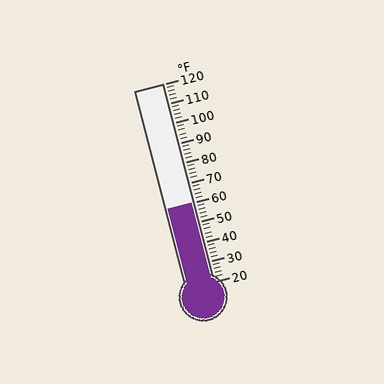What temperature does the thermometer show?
The thermometer shows approximately 60°F.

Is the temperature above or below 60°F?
The temperature is at 60°F.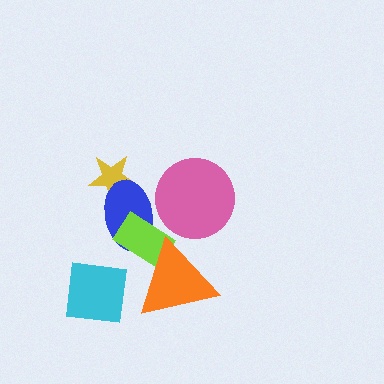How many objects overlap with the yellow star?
1 object overlaps with the yellow star.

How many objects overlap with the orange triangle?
1 object overlaps with the orange triangle.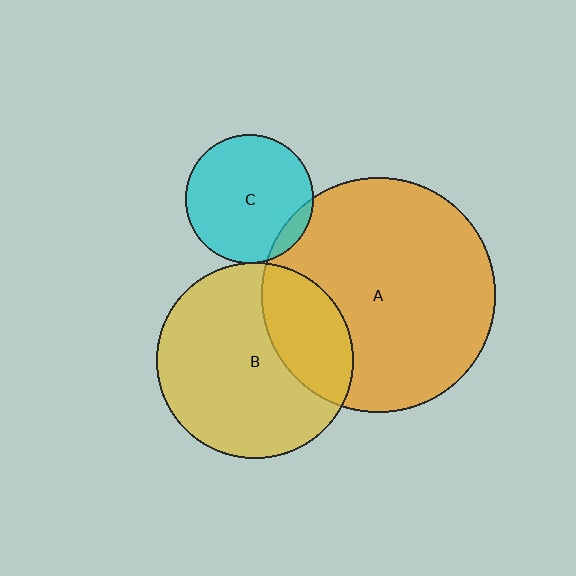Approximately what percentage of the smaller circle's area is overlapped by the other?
Approximately 5%.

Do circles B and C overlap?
Yes.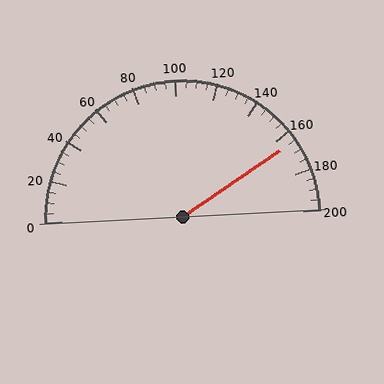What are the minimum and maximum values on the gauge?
The gauge ranges from 0 to 200.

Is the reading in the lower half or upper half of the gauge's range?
The reading is in the upper half of the range (0 to 200).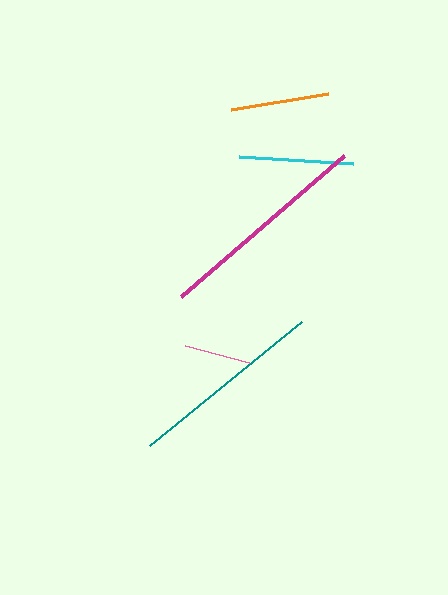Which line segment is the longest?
The magenta line is the longest at approximately 216 pixels.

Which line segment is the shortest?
The pink line is the shortest at approximately 66 pixels.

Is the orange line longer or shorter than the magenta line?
The magenta line is longer than the orange line.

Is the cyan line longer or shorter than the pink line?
The cyan line is longer than the pink line.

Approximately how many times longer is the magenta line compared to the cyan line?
The magenta line is approximately 1.9 times the length of the cyan line.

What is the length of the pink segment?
The pink segment is approximately 66 pixels long.